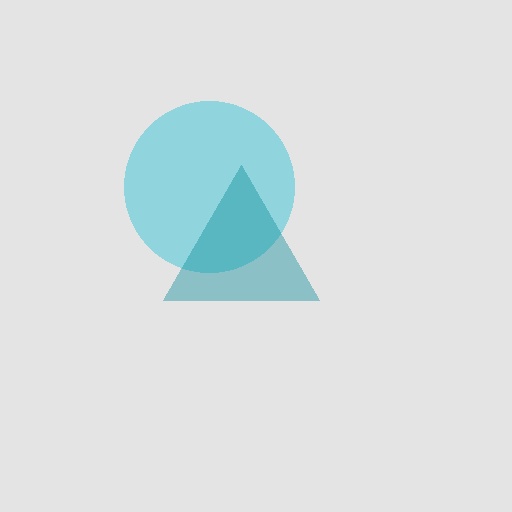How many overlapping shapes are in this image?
There are 2 overlapping shapes in the image.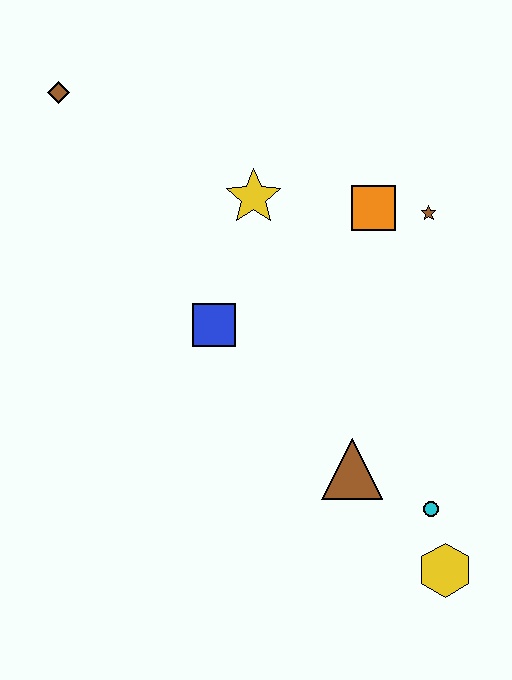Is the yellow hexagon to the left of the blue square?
No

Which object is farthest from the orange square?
The yellow hexagon is farthest from the orange square.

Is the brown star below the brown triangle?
No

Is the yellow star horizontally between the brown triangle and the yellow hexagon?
No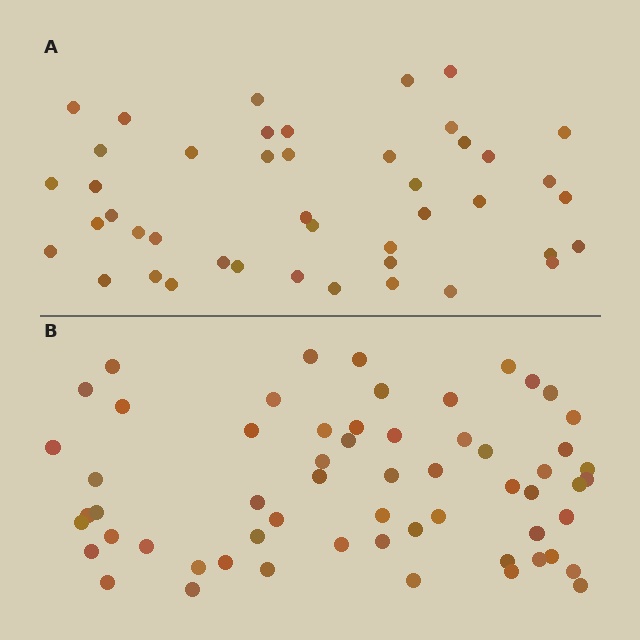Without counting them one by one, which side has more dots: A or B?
Region B (the bottom region) has more dots.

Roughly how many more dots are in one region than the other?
Region B has approximately 15 more dots than region A.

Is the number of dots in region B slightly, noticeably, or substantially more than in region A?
Region B has noticeably more, but not dramatically so. The ratio is roughly 1.4 to 1.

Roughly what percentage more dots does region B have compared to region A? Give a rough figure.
About 35% more.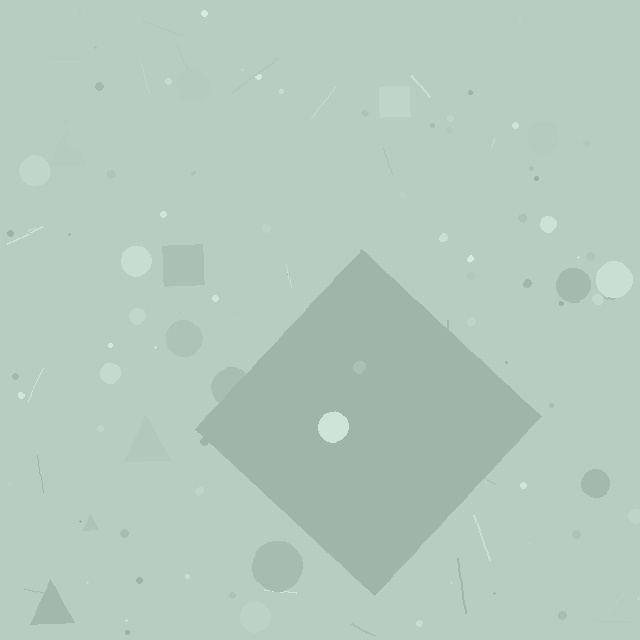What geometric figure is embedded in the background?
A diamond is embedded in the background.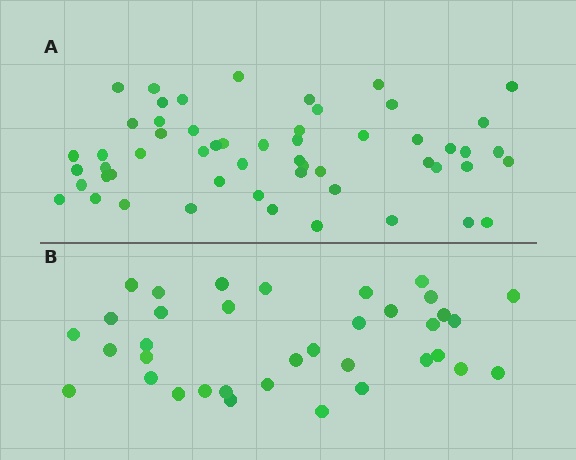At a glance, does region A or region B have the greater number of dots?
Region A (the top region) has more dots.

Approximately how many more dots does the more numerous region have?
Region A has approximately 20 more dots than region B.